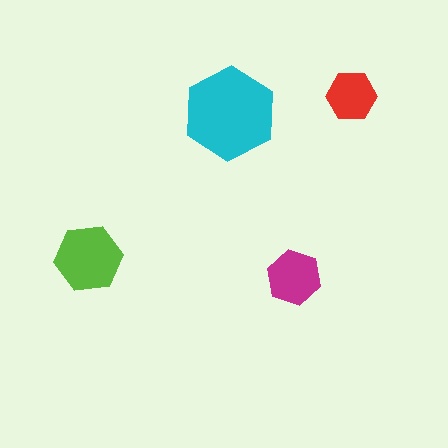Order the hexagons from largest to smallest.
the cyan one, the lime one, the magenta one, the red one.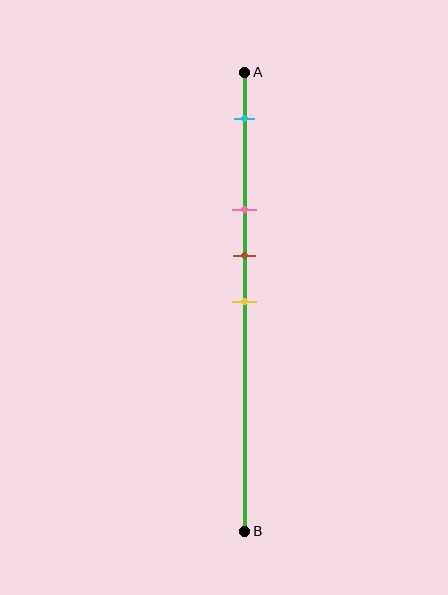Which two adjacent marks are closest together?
The brown and yellow marks are the closest adjacent pair.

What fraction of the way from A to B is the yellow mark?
The yellow mark is approximately 50% (0.5) of the way from A to B.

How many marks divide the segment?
There are 4 marks dividing the segment.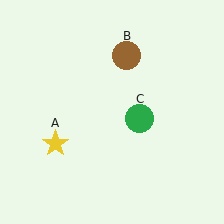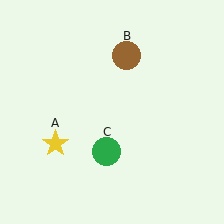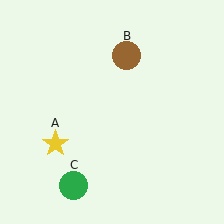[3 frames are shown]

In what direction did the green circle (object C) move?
The green circle (object C) moved down and to the left.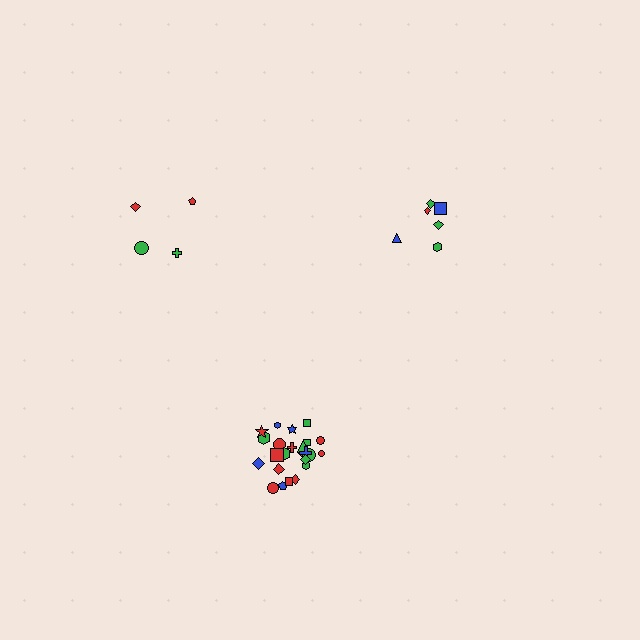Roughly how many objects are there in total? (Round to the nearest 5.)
Roughly 35 objects in total.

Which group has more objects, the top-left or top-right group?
The top-right group.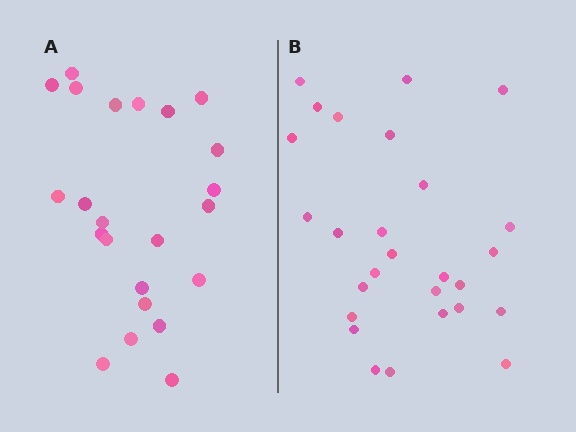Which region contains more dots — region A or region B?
Region B (the right region) has more dots.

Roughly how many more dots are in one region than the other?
Region B has about 4 more dots than region A.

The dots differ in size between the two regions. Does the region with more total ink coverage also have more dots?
No. Region A has more total ink coverage because its dots are larger, but region B actually contains more individual dots. Total area can be misleading — the number of items is what matters here.